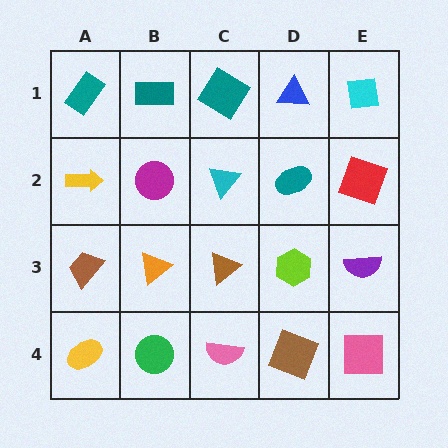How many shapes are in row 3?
5 shapes.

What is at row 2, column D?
A teal ellipse.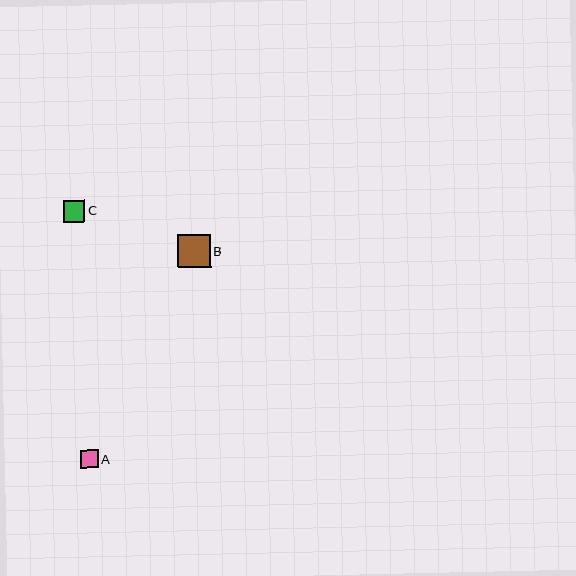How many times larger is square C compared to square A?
Square C is approximately 1.2 times the size of square A.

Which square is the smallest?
Square A is the smallest with a size of approximately 17 pixels.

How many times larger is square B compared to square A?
Square B is approximately 1.9 times the size of square A.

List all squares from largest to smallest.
From largest to smallest: B, C, A.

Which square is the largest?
Square B is the largest with a size of approximately 33 pixels.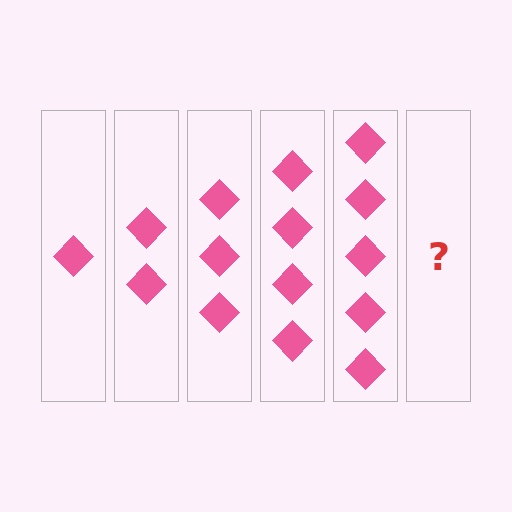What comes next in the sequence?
The next element should be 6 diamonds.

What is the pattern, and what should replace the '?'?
The pattern is that each step adds one more diamond. The '?' should be 6 diamonds.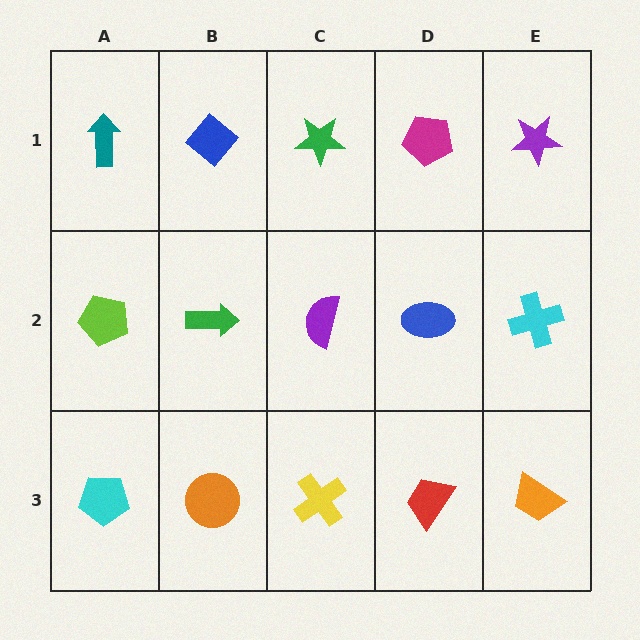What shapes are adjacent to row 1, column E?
A cyan cross (row 2, column E), a magenta pentagon (row 1, column D).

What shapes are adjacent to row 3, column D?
A blue ellipse (row 2, column D), a yellow cross (row 3, column C), an orange trapezoid (row 3, column E).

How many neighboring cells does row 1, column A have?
2.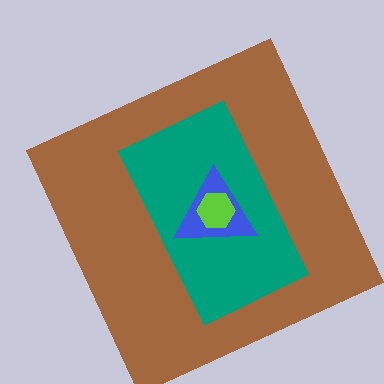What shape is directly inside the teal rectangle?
The blue triangle.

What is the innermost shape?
The lime hexagon.